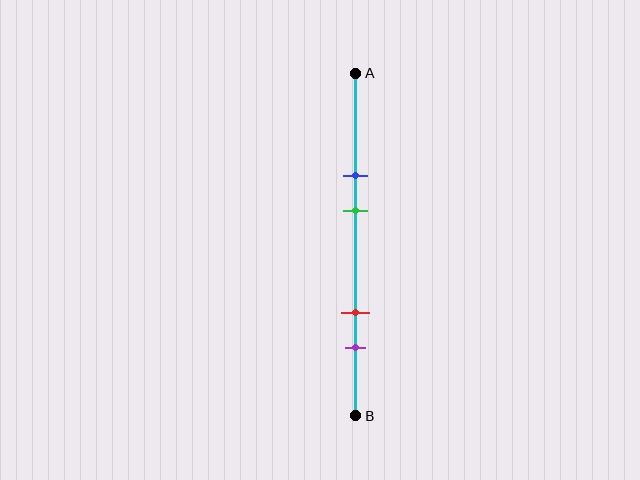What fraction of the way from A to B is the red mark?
The red mark is approximately 70% (0.7) of the way from A to B.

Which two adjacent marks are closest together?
The blue and green marks are the closest adjacent pair.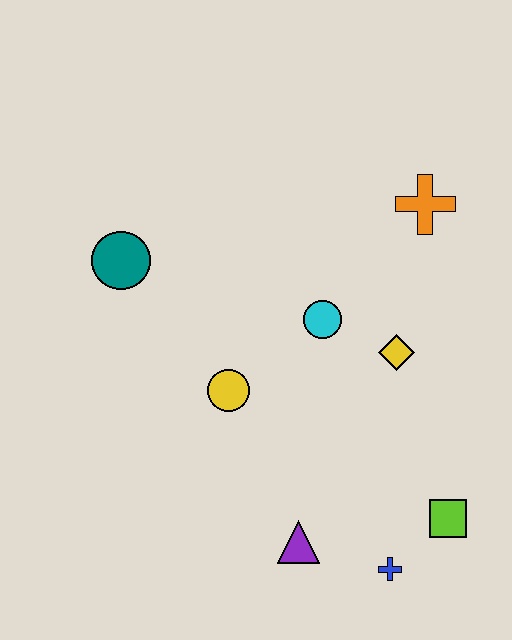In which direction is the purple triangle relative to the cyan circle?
The purple triangle is below the cyan circle.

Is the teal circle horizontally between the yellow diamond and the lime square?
No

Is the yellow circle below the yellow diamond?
Yes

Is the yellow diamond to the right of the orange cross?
No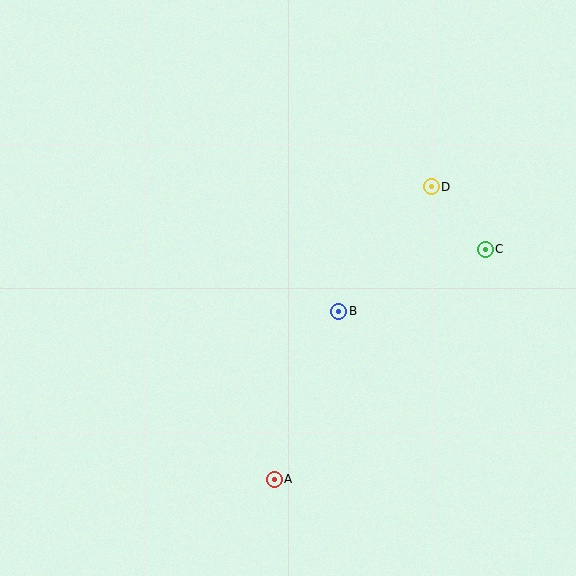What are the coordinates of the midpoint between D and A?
The midpoint between D and A is at (353, 333).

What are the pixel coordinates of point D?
Point D is at (431, 187).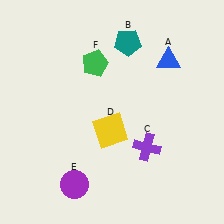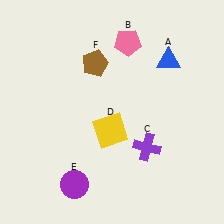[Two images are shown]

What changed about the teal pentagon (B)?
In Image 1, B is teal. In Image 2, it changed to pink.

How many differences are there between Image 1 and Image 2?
There are 2 differences between the two images.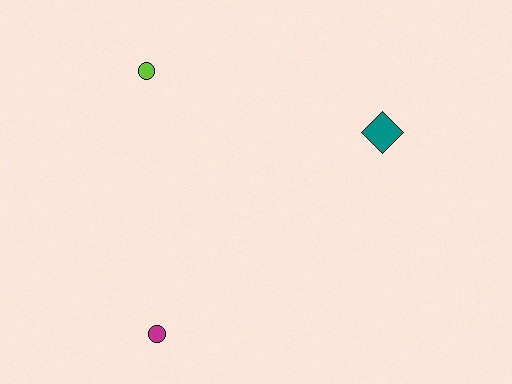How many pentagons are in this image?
There are no pentagons.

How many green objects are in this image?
There are no green objects.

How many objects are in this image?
There are 3 objects.